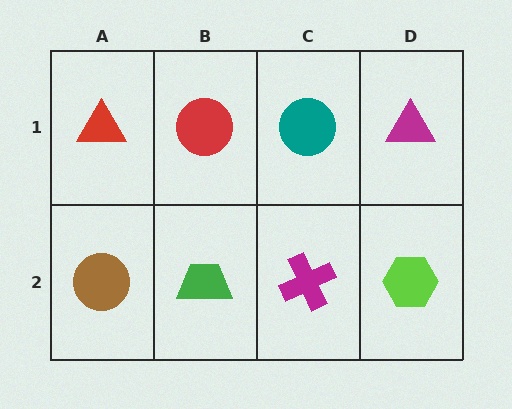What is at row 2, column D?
A lime hexagon.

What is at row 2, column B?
A green trapezoid.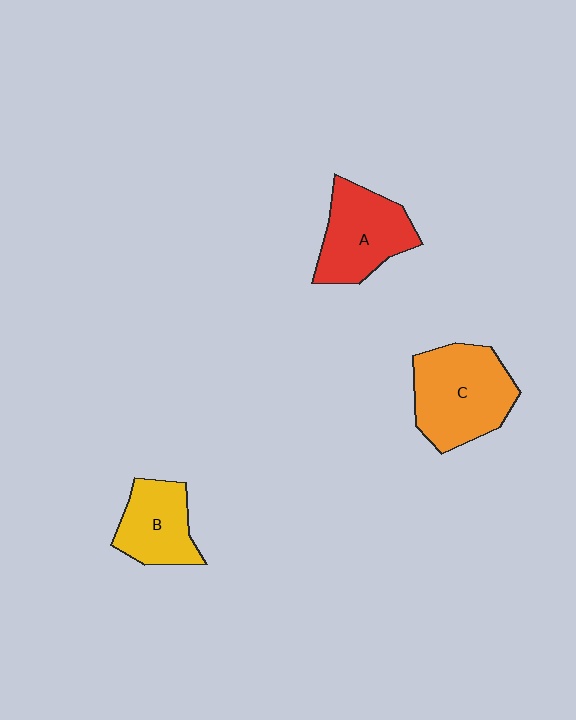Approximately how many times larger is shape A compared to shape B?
Approximately 1.3 times.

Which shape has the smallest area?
Shape B (yellow).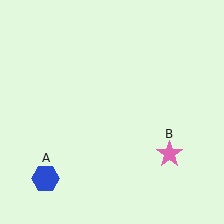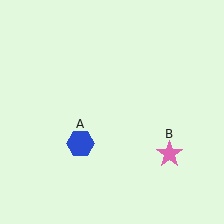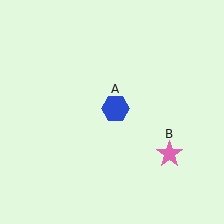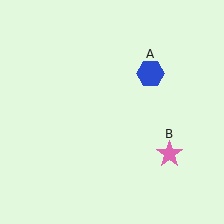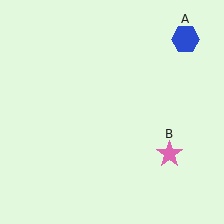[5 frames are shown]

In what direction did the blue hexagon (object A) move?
The blue hexagon (object A) moved up and to the right.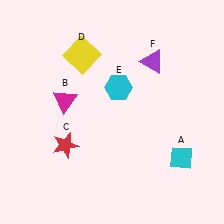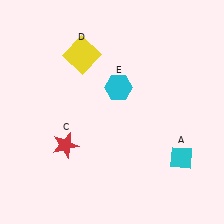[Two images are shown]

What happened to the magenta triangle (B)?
The magenta triangle (B) was removed in Image 2. It was in the top-left area of Image 1.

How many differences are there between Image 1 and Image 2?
There are 2 differences between the two images.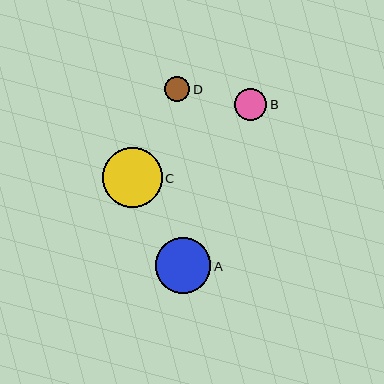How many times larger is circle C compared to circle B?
Circle C is approximately 1.9 times the size of circle B.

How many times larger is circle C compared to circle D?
Circle C is approximately 2.4 times the size of circle D.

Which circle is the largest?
Circle C is the largest with a size of approximately 60 pixels.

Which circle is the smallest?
Circle D is the smallest with a size of approximately 25 pixels.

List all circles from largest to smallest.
From largest to smallest: C, A, B, D.